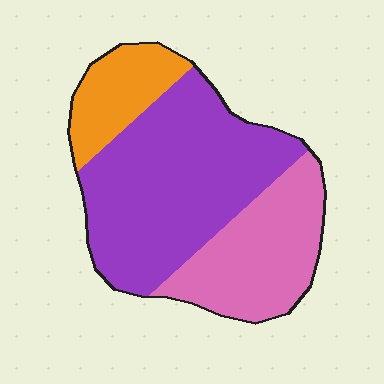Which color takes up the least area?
Orange, at roughly 15%.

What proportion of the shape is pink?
Pink covers 30% of the shape.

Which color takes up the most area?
Purple, at roughly 55%.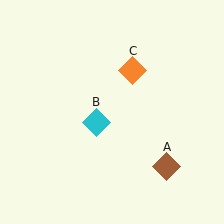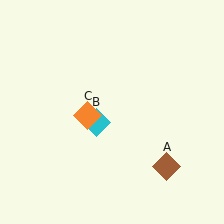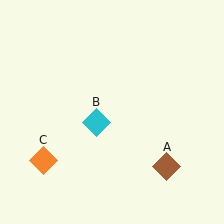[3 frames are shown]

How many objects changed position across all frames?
1 object changed position: orange diamond (object C).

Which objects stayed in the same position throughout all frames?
Brown diamond (object A) and cyan diamond (object B) remained stationary.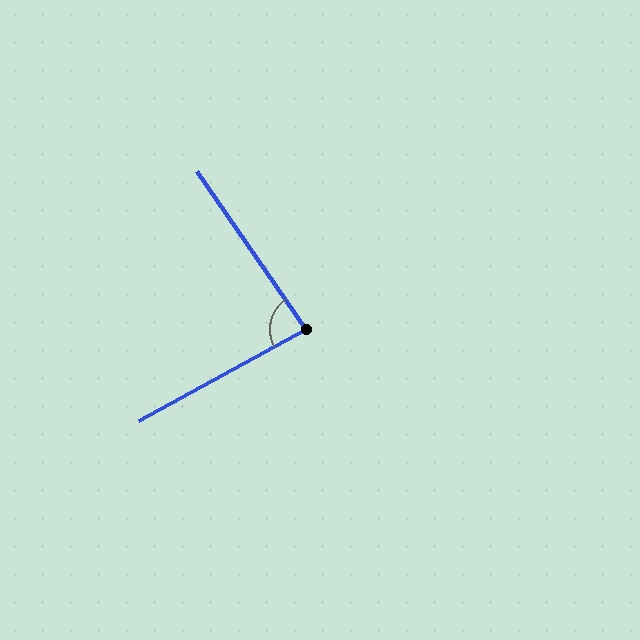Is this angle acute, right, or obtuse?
It is acute.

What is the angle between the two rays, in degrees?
Approximately 84 degrees.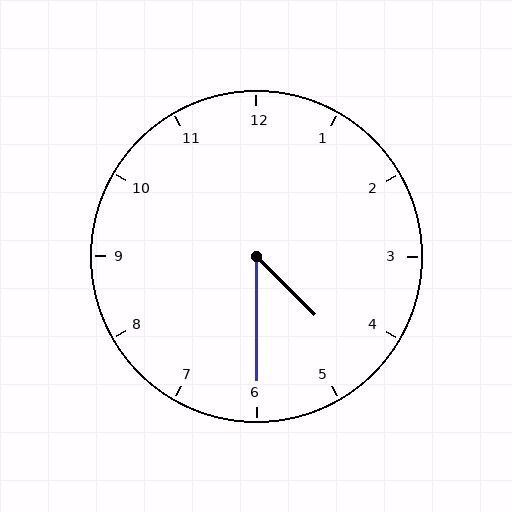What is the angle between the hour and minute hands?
Approximately 45 degrees.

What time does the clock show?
4:30.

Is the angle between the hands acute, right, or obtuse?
It is acute.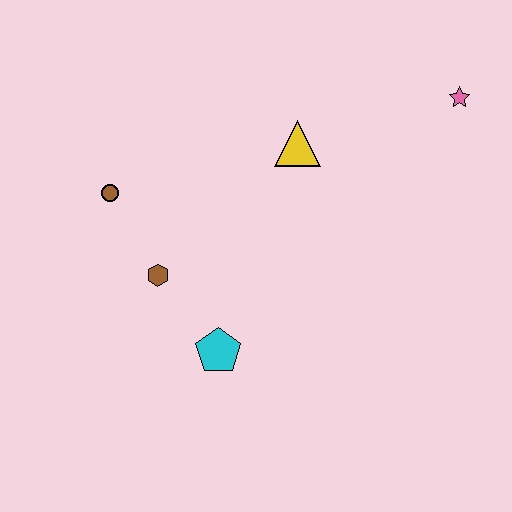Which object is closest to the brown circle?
The brown hexagon is closest to the brown circle.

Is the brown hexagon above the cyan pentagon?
Yes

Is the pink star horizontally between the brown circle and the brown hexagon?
No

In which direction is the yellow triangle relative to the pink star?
The yellow triangle is to the left of the pink star.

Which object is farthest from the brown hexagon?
The pink star is farthest from the brown hexagon.